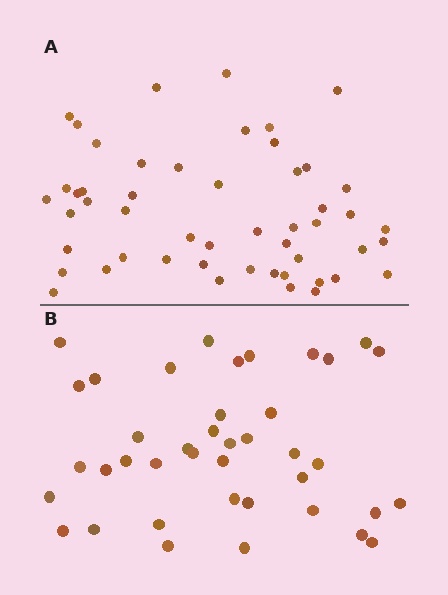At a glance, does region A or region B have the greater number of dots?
Region A (the top region) has more dots.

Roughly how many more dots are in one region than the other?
Region A has roughly 12 or so more dots than region B.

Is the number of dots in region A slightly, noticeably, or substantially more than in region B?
Region A has noticeably more, but not dramatically so. The ratio is roughly 1.3 to 1.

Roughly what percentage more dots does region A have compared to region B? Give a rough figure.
About 30% more.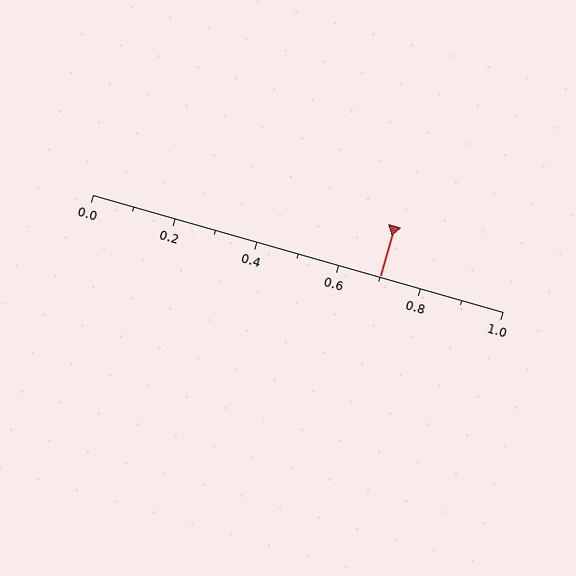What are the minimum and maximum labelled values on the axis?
The axis runs from 0.0 to 1.0.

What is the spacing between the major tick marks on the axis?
The major ticks are spaced 0.2 apart.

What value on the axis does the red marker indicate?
The marker indicates approximately 0.7.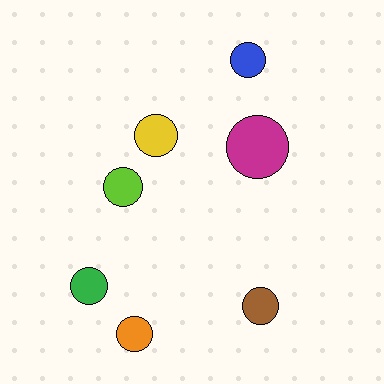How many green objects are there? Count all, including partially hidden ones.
There is 1 green object.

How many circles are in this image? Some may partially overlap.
There are 7 circles.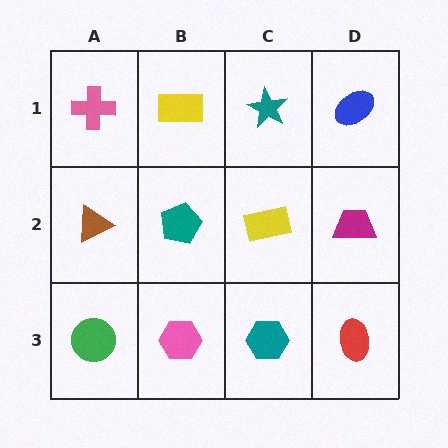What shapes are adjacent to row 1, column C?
A yellow rectangle (row 2, column C), a yellow rectangle (row 1, column B), a blue ellipse (row 1, column D).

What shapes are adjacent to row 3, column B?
A teal pentagon (row 2, column B), a green circle (row 3, column A), a teal hexagon (row 3, column C).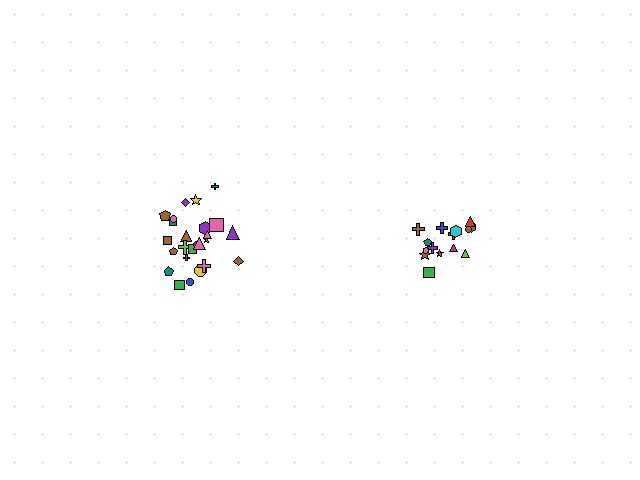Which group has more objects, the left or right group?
The left group.